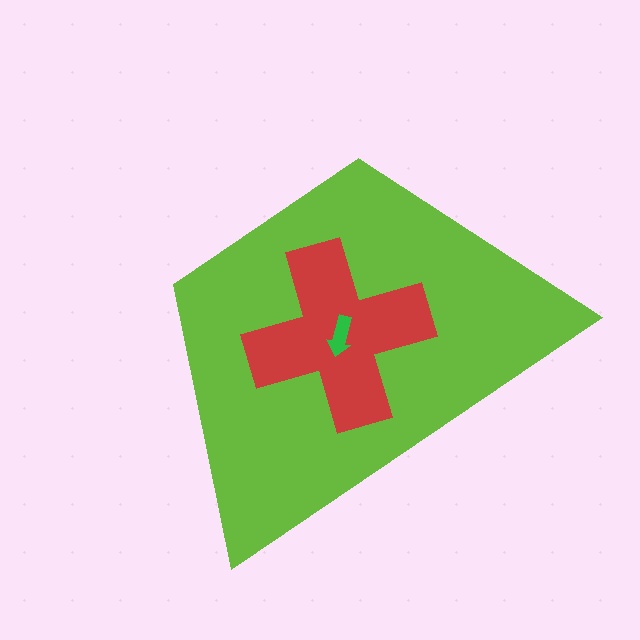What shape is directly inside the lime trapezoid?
The red cross.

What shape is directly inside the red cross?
The green arrow.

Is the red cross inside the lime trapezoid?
Yes.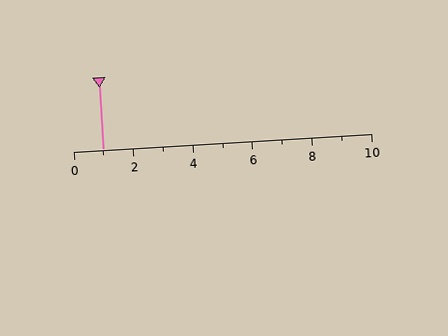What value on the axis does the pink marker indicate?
The marker indicates approximately 1.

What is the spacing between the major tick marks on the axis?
The major ticks are spaced 2 apart.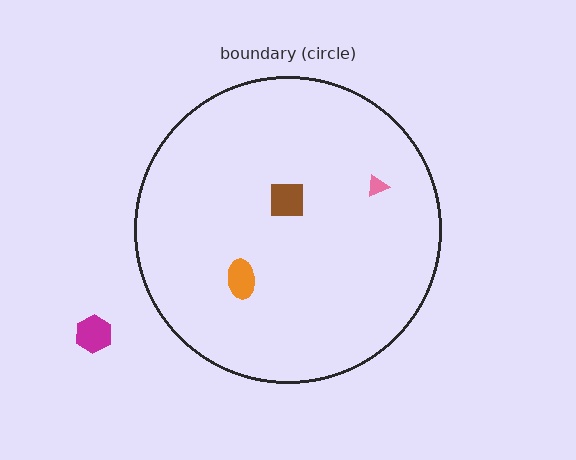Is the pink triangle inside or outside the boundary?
Inside.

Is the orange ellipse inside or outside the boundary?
Inside.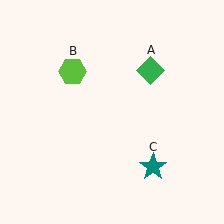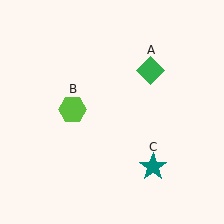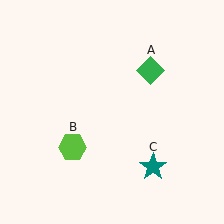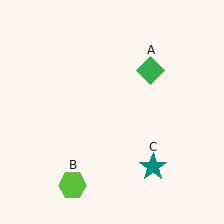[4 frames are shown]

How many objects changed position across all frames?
1 object changed position: lime hexagon (object B).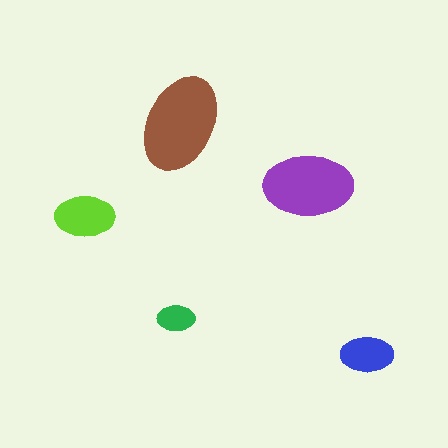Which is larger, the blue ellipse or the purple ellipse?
The purple one.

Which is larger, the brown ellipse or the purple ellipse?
The brown one.